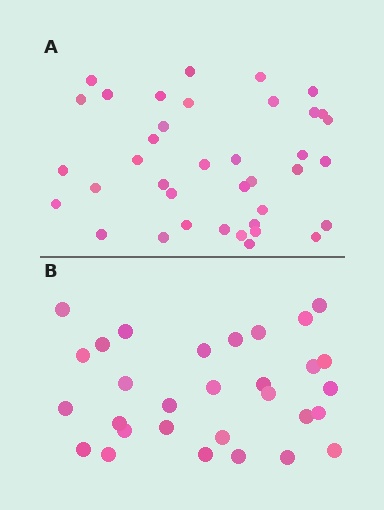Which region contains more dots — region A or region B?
Region A (the top region) has more dots.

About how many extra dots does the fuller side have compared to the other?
Region A has roughly 8 or so more dots than region B.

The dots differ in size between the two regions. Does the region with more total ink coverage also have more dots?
No. Region B has more total ink coverage because its dots are larger, but region A actually contains more individual dots. Total area can be misleading — the number of items is what matters here.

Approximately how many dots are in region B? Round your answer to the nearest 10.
About 30 dots.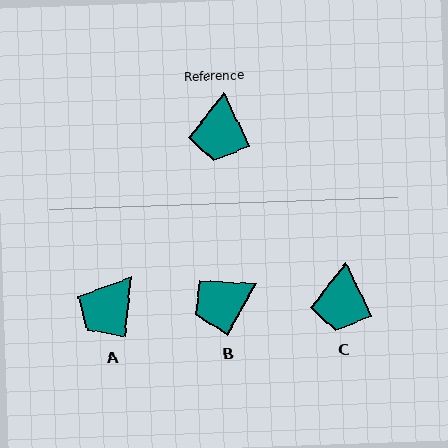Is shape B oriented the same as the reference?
No, it is off by about 54 degrees.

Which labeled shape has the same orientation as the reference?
C.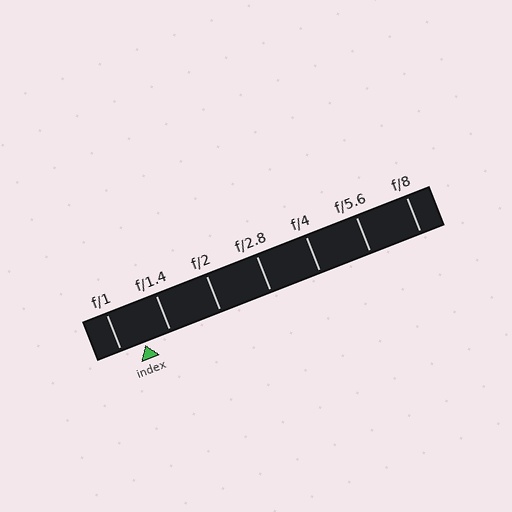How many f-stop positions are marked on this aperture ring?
There are 7 f-stop positions marked.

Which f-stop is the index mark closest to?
The index mark is closest to f/1.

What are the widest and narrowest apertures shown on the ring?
The widest aperture shown is f/1 and the narrowest is f/8.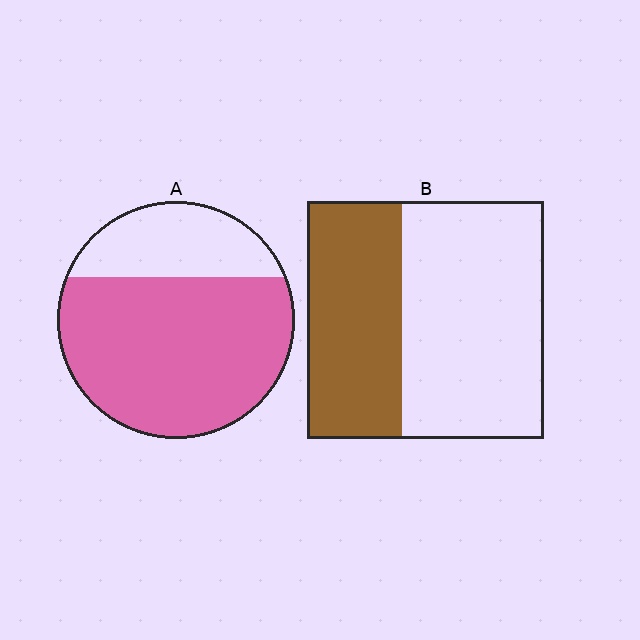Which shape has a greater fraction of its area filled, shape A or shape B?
Shape A.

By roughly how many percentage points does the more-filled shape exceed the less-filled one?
By roughly 30 percentage points (A over B).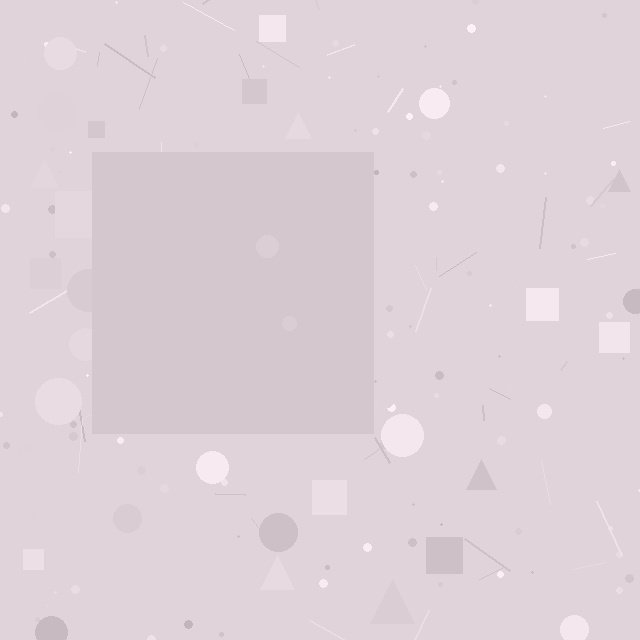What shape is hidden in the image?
A square is hidden in the image.